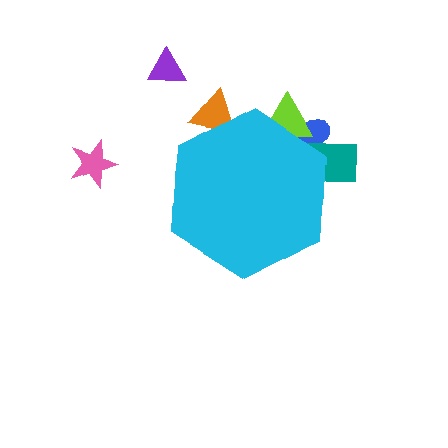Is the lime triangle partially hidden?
Yes, the lime triangle is partially hidden behind the cyan hexagon.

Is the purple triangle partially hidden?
No, the purple triangle is fully visible.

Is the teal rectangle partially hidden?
Yes, the teal rectangle is partially hidden behind the cyan hexagon.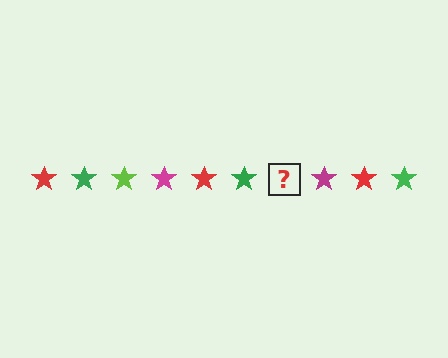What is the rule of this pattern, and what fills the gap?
The rule is that the pattern cycles through red, green, lime, magenta stars. The gap should be filled with a lime star.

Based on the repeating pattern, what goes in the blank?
The blank should be a lime star.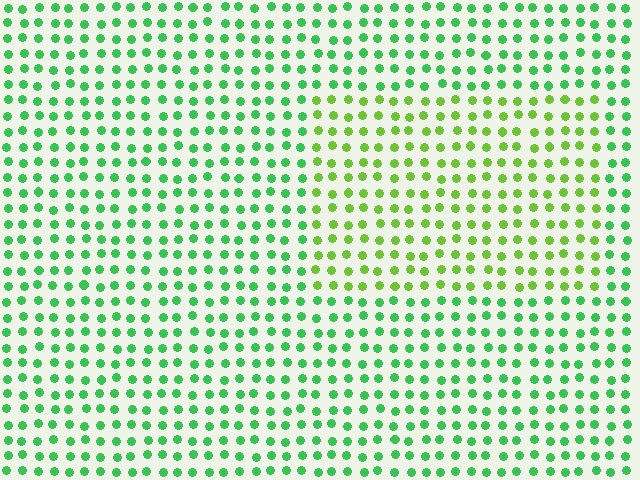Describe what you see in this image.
The image is filled with small green elements in a uniform arrangement. A rectangle-shaped region is visible where the elements are tinted to a slightly different hue, forming a subtle color boundary.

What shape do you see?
I see a rectangle.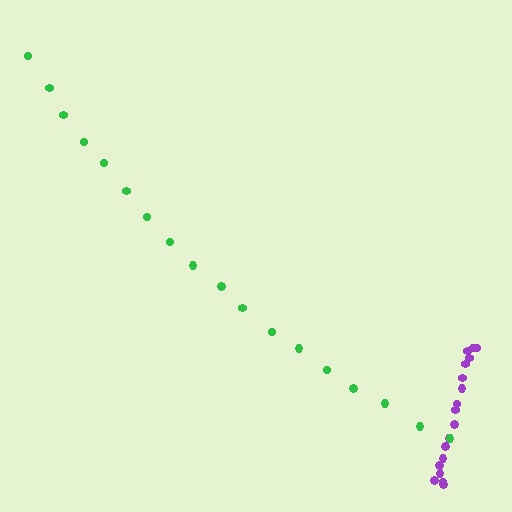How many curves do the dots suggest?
There are 2 distinct paths.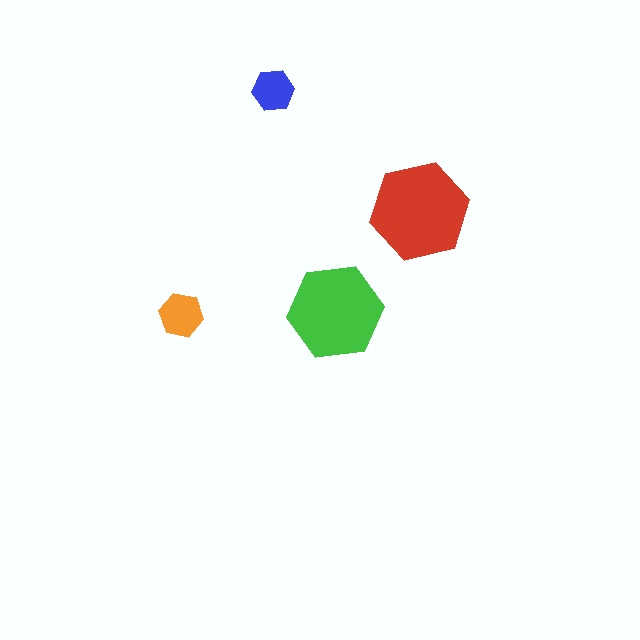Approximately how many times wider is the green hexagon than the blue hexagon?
About 2.5 times wider.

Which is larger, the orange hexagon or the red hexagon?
The red one.